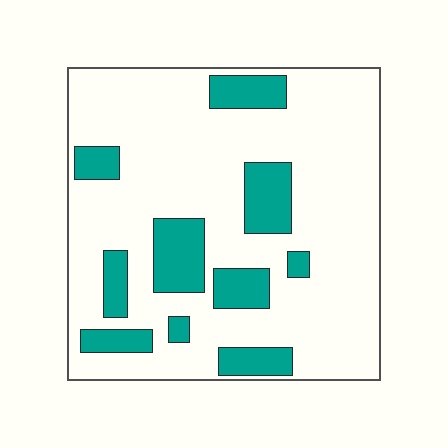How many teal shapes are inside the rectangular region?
10.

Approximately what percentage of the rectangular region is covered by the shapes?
Approximately 20%.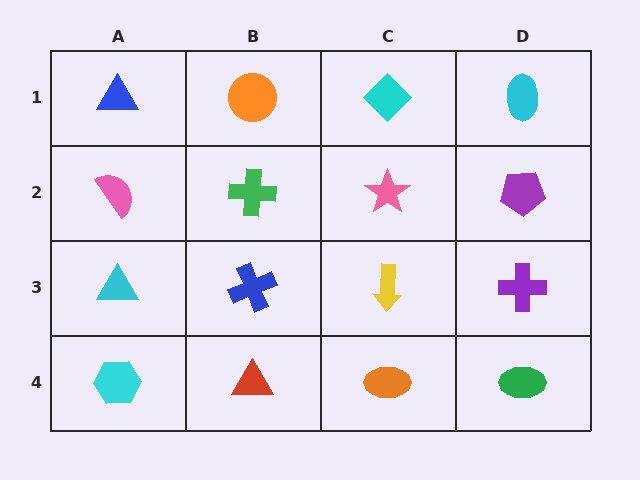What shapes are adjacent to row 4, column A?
A cyan triangle (row 3, column A), a red triangle (row 4, column B).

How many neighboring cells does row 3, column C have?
4.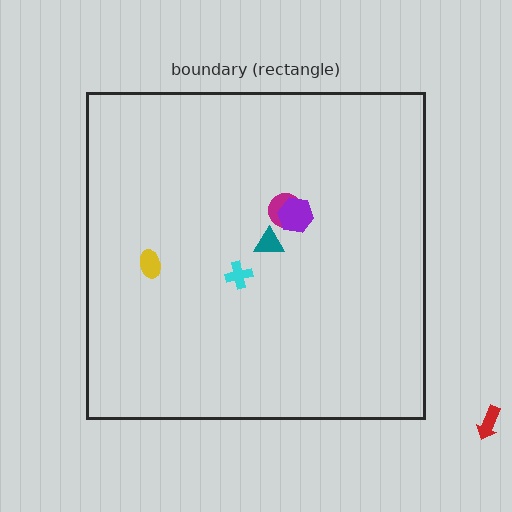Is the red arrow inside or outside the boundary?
Outside.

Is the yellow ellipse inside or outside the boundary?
Inside.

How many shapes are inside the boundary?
5 inside, 1 outside.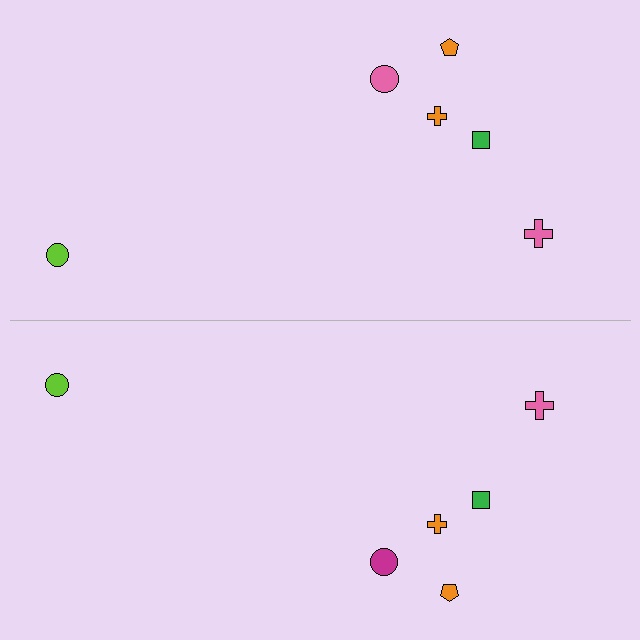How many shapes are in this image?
There are 12 shapes in this image.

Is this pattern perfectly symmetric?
No, the pattern is not perfectly symmetric. The magenta circle on the bottom side breaks the symmetry — its mirror counterpart is pink.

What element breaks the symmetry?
The magenta circle on the bottom side breaks the symmetry — its mirror counterpart is pink.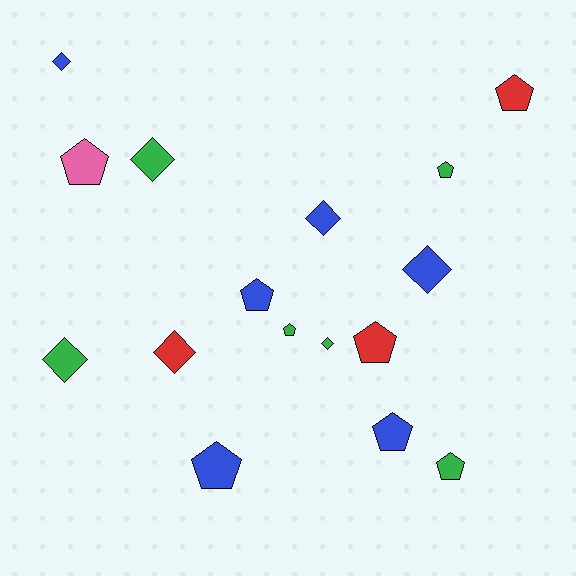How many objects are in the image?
There are 16 objects.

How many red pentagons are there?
There are 2 red pentagons.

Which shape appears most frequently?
Pentagon, with 9 objects.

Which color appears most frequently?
Green, with 6 objects.